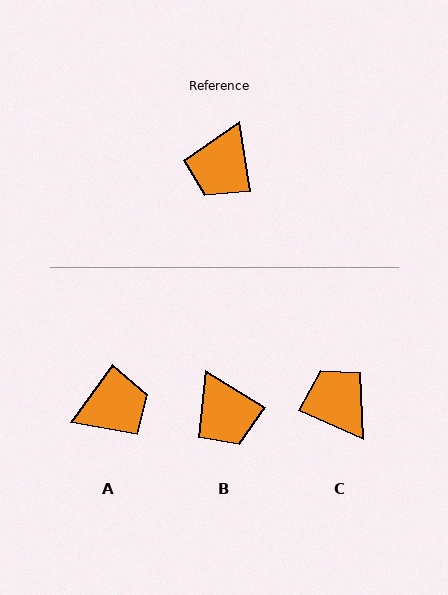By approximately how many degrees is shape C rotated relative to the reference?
Approximately 123 degrees clockwise.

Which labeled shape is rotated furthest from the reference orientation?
A, about 135 degrees away.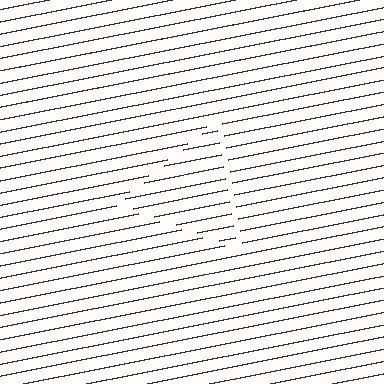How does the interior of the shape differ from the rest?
The interior of the shape contains the same grating, shifted by half a period — the contour is defined by the phase discontinuity where line-ends from the inner and outer gratings abut.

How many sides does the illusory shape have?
3 sides — the line-ends trace a triangle.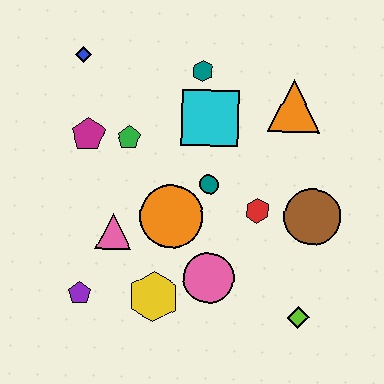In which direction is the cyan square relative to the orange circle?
The cyan square is above the orange circle.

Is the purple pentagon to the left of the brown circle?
Yes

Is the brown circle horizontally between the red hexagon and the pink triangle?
No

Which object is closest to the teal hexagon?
The cyan square is closest to the teal hexagon.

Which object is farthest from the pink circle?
The blue diamond is farthest from the pink circle.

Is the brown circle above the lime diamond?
Yes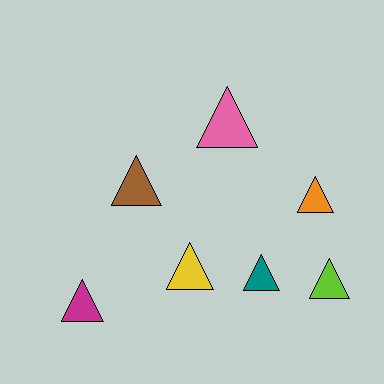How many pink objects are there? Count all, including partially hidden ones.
There is 1 pink object.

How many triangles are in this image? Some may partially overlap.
There are 7 triangles.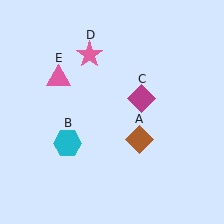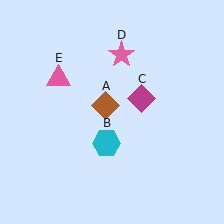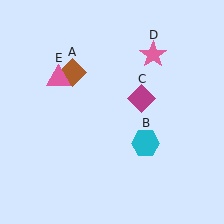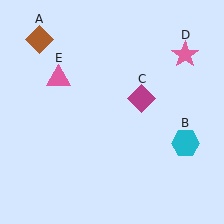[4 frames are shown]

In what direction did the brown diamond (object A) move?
The brown diamond (object A) moved up and to the left.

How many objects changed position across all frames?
3 objects changed position: brown diamond (object A), cyan hexagon (object B), pink star (object D).